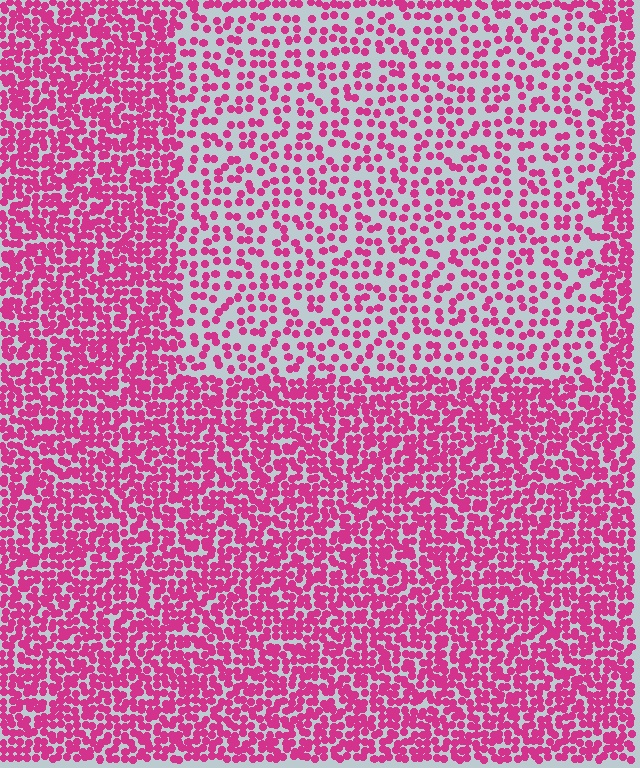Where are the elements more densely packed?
The elements are more densely packed outside the rectangle boundary.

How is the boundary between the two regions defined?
The boundary is defined by a change in element density (approximately 2.1x ratio). All elements are the same color, size, and shape.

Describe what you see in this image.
The image contains small magenta elements arranged at two different densities. A rectangle-shaped region is visible where the elements are less densely packed than the surrounding area.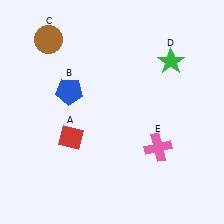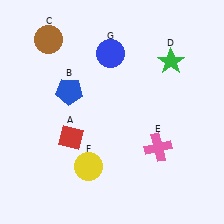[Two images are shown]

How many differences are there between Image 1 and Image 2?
There are 2 differences between the two images.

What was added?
A yellow circle (F), a blue circle (G) were added in Image 2.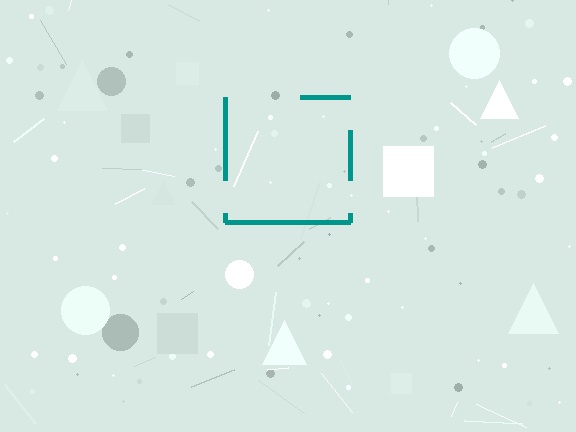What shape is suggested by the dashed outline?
The dashed outline suggests a square.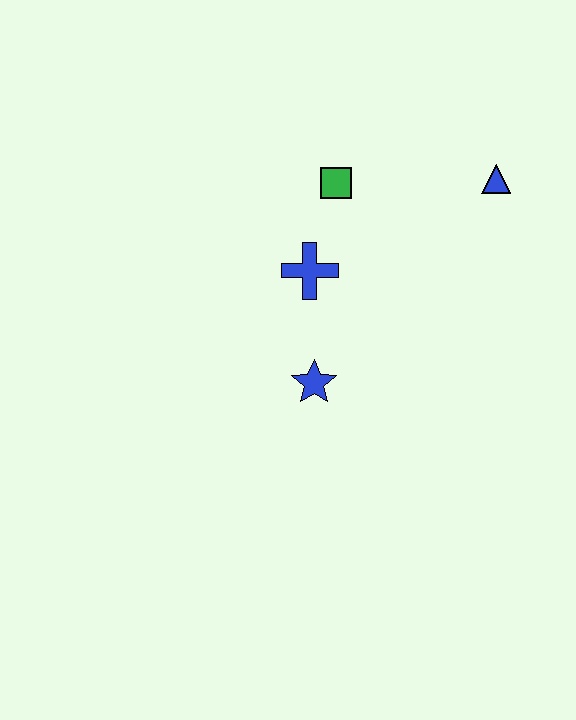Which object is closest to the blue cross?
The green square is closest to the blue cross.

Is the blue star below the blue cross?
Yes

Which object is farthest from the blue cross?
The blue triangle is farthest from the blue cross.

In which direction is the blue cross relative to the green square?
The blue cross is below the green square.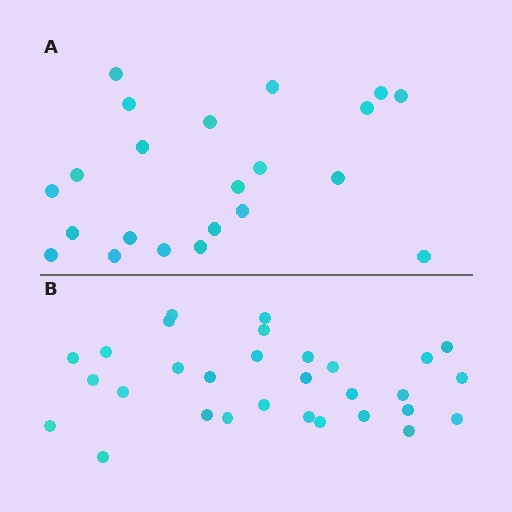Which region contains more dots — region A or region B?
Region B (the bottom region) has more dots.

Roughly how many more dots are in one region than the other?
Region B has roughly 8 or so more dots than region A.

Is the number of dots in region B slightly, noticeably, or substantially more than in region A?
Region B has noticeably more, but not dramatically so. The ratio is roughly 1.4 to 1.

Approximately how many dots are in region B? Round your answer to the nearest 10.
About 30 dots.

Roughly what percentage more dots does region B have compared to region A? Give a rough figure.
About 35% more.